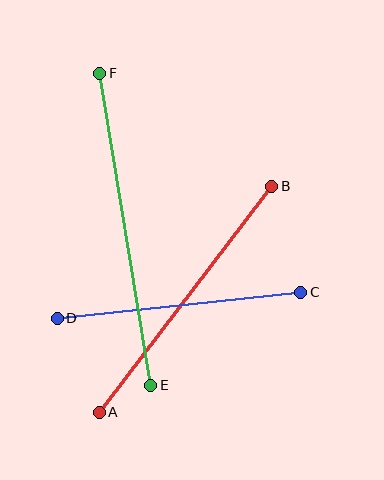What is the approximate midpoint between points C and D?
The midpoint is at approximately (179, 305) pixels.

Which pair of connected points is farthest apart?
Points E and F are farthest apart.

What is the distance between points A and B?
The distance is approximately 285 pixels.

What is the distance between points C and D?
The distance is approximately 245 pixels.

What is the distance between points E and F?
The distance is approximately 316 pixels.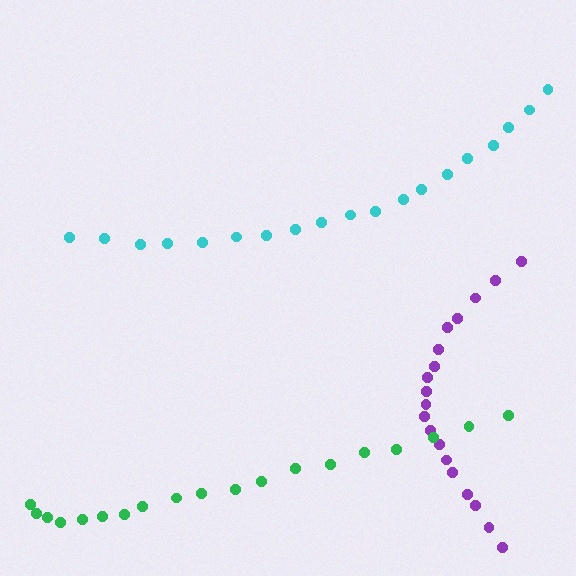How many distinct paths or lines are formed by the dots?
There are 3 distinct paths.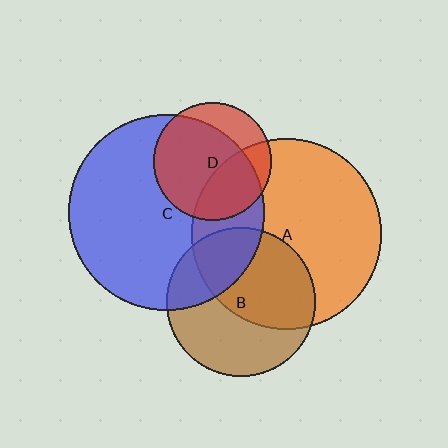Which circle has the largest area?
Circle C (blue).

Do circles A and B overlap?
Yes.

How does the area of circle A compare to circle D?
Approximately 2.6 times.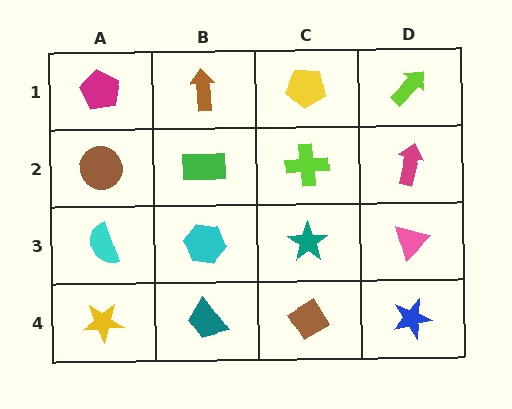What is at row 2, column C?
A lime cross.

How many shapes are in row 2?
4 shapes.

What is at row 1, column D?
A lime arrow.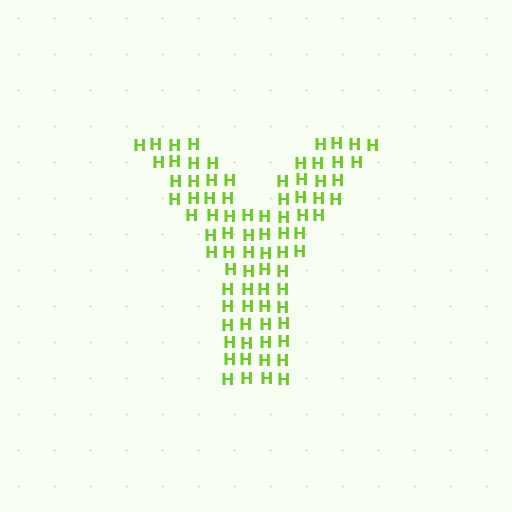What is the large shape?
The large shape is the letter Y.